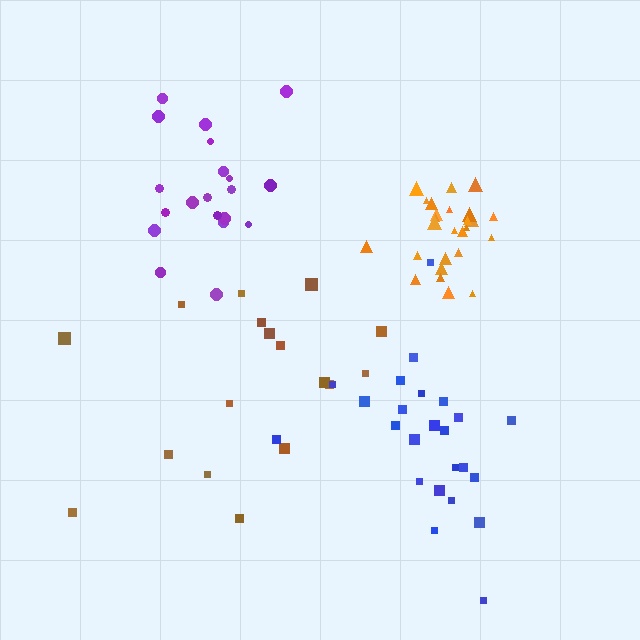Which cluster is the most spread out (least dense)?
Brown.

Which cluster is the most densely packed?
Orange.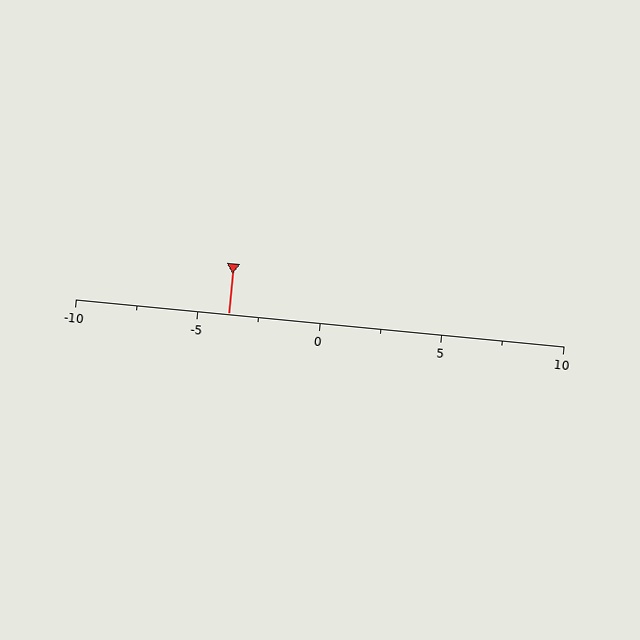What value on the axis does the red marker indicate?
The marker indicates approximately -3.8.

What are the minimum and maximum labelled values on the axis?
The axis runs from -10 to 10.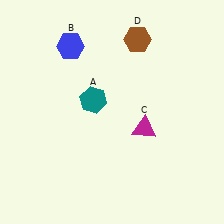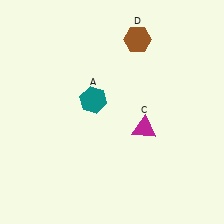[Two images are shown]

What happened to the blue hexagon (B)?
The blue hexagon (B) was removed in Image 2. It was in the top-left area of Image 1.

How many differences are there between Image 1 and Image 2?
There is 1 difference between the two images.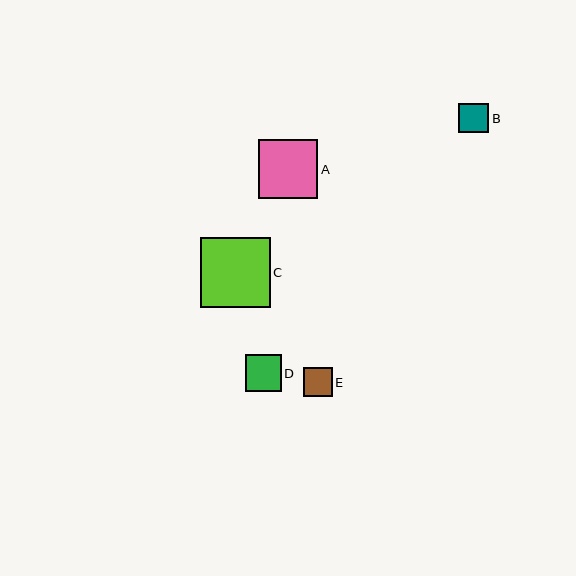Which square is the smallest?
Square E is the smallest with a size of approximately 29 pixels.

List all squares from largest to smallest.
From largest to smallest: C, A, D, B, E.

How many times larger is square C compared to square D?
Square C is approximately 1.9 times the size of square D.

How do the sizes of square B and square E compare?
Square B and square E are approximately the same size.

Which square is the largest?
Square C is the largest with a size of approximately 70 pixels.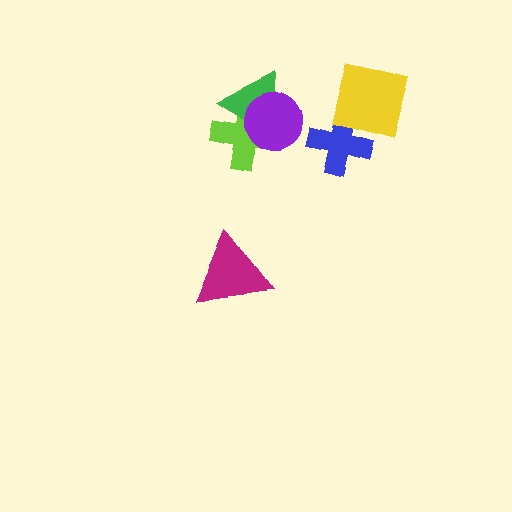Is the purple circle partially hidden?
No, no other shape covers it.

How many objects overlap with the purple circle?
2 objects overlap with the purple circle.